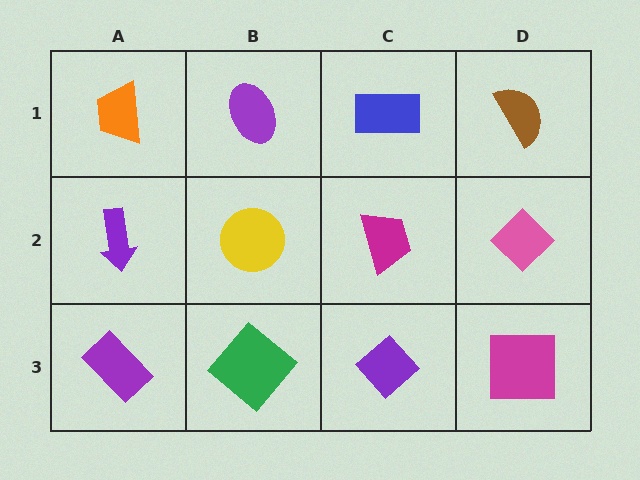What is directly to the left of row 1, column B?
An orange trapezoid.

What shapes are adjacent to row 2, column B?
A purple ellipse (row 1, column B), a green diamond (row 3, column B), a purple arrow (row 2, column A), a magenta trapezoid (row 2, column C).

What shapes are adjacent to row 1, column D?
A pink diamond (row 2, column D), a blue rectangle (row 1, column C).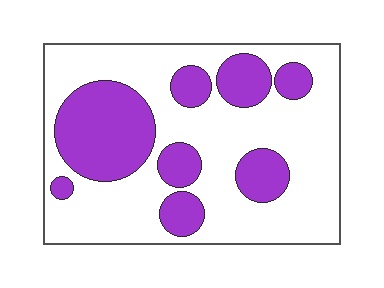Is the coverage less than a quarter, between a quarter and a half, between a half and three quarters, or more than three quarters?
Between a quarter and a half.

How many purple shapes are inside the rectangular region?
8.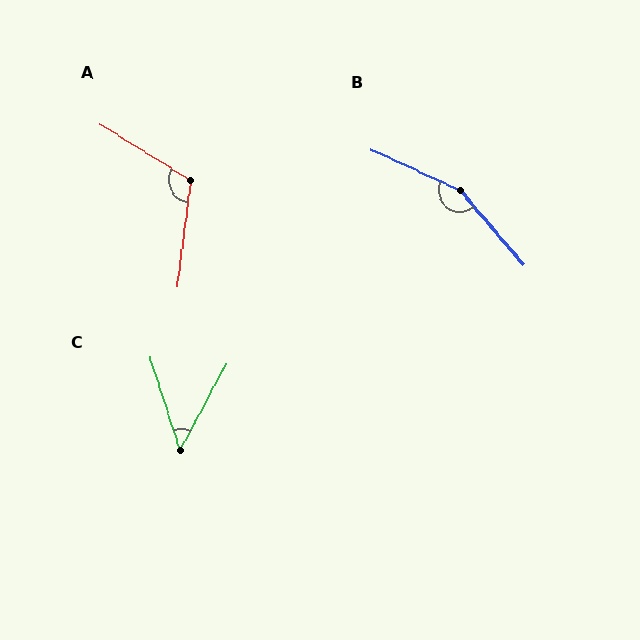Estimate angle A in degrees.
Approximately 114 degrees.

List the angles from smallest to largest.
C (46°), A (114°), B (155°).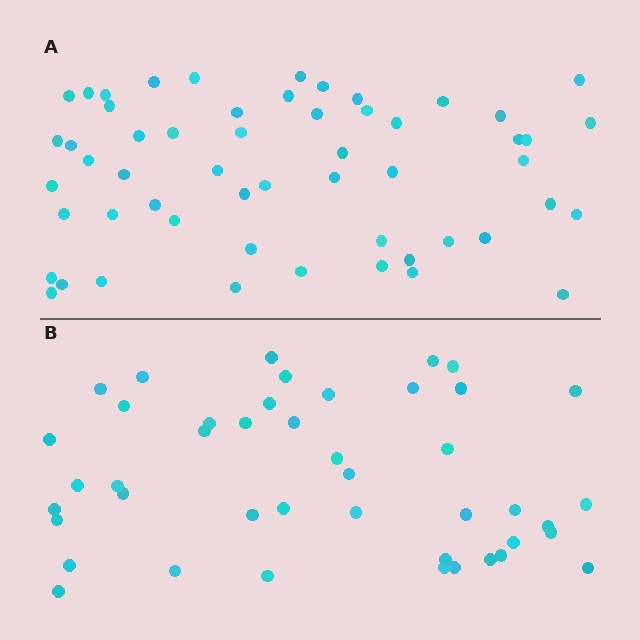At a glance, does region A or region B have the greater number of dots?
Region A (the top region) has more dots.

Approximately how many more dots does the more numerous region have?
Region A has roughly 12 or so more dots than region B.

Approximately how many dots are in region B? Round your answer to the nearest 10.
About 40 dots. (The exact count is 44, which rounds to 40.)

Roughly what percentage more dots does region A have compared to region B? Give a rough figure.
About 25% more.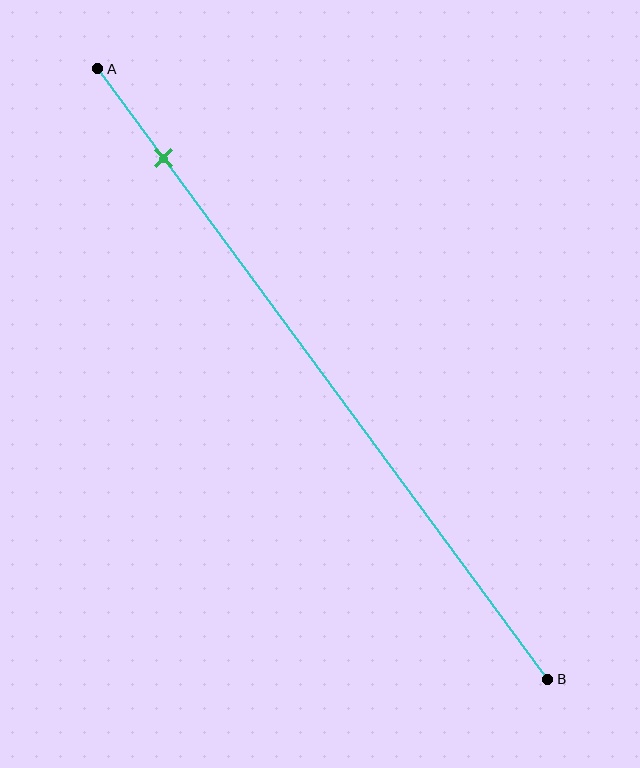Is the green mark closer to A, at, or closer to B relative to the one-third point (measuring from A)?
The green mark is closer to point A than the one-third point of segment AB.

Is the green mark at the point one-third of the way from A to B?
No, the mark is at about 15% from A, not at the 33% one-third point.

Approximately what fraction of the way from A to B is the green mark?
The green mark is approximately 15% of the way from A to B.